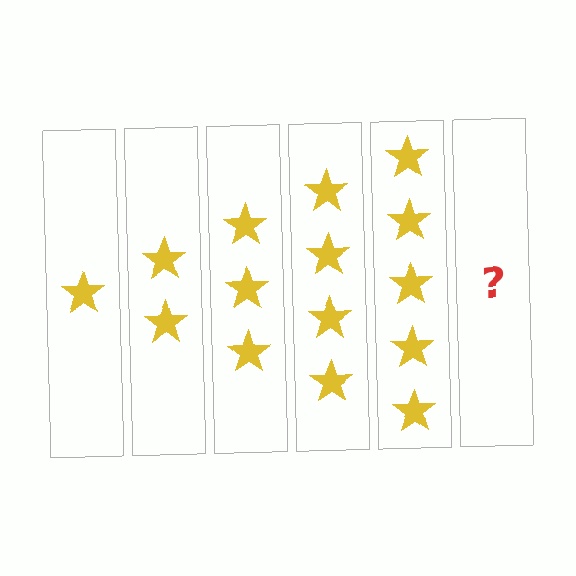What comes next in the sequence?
The next element should be 6 stars.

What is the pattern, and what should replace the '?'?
The pattern is that each step adds one more star. The '?' should be 6 stars.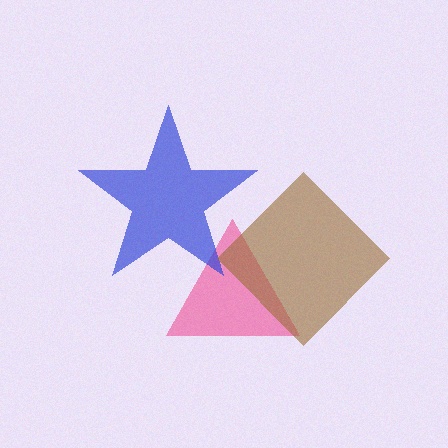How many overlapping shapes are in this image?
There are 3 overlapping shapes in the image.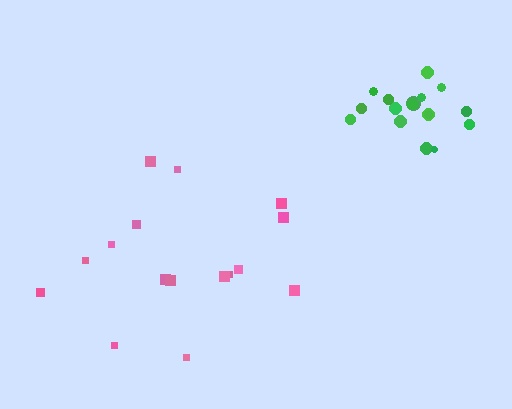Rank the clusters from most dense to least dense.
green, pink.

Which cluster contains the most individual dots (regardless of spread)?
Green (17).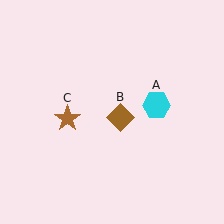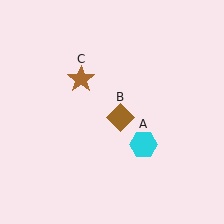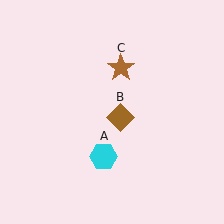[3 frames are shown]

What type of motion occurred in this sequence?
The cyan hexagon (object A), brown star (object C) rotated clockwise around the center of the scene.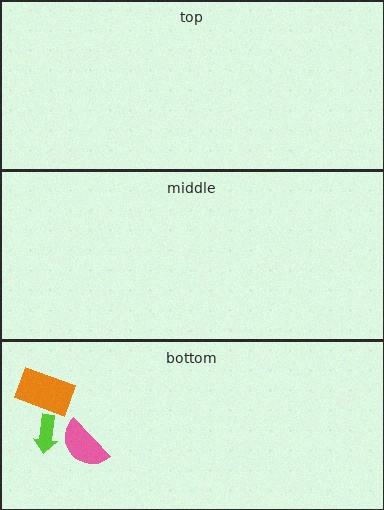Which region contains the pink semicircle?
The bottom region.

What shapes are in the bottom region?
The orange rectangle, the pink semicircle, the lime arrow.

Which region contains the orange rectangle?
The bottom region.